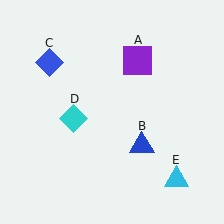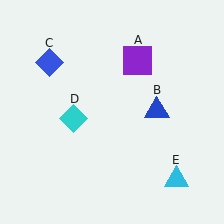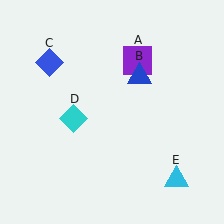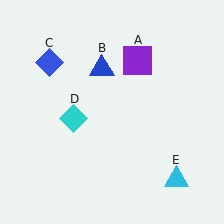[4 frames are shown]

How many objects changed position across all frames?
1 object changed position: blue triangle (object B).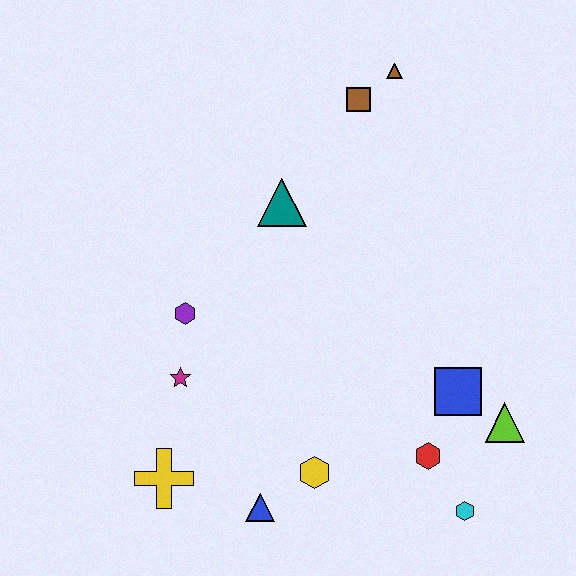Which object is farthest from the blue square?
The brown triangle is farthest from the blue square.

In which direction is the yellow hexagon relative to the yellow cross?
The yellow hexagon is to the right of the yellow cross.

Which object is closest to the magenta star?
The purple hexagon is closest to the magenta star.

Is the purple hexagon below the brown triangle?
Yes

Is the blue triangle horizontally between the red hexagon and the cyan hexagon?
No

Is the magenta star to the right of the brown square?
No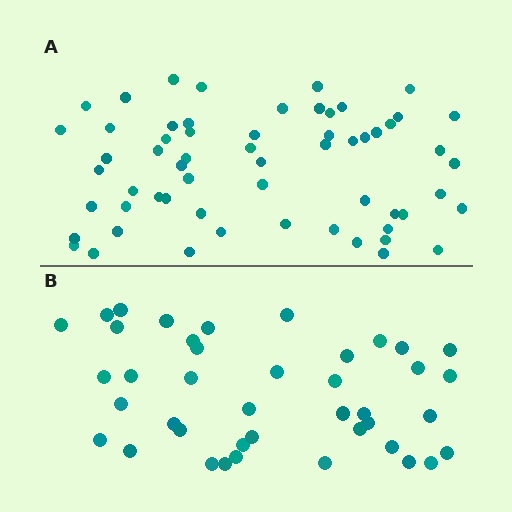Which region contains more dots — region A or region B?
Region A (the top region) has more dots.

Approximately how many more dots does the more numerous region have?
Region A has approximately 20 more dots than region B.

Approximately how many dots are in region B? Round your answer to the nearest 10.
About 40 dots. (The exact count is 41, which rounds to 40.)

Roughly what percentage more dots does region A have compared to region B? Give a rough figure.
About 45% more.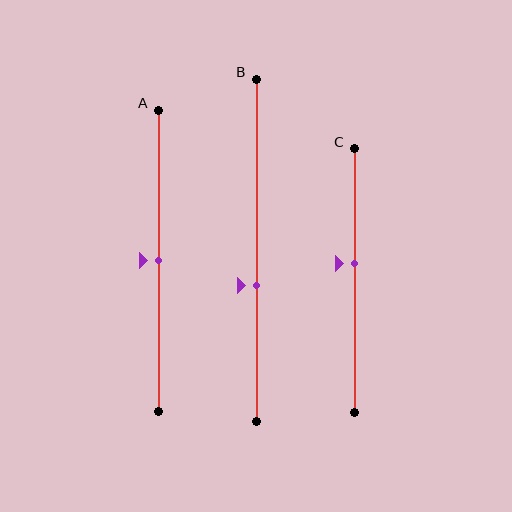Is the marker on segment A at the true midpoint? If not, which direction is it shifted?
Yes, the marker on segment A is at the true midpoint.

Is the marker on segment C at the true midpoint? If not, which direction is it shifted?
No, the marker on segment C is shifted upward by about 7% of the segment length.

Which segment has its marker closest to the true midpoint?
Segment A has its marker closest to the true midpoint.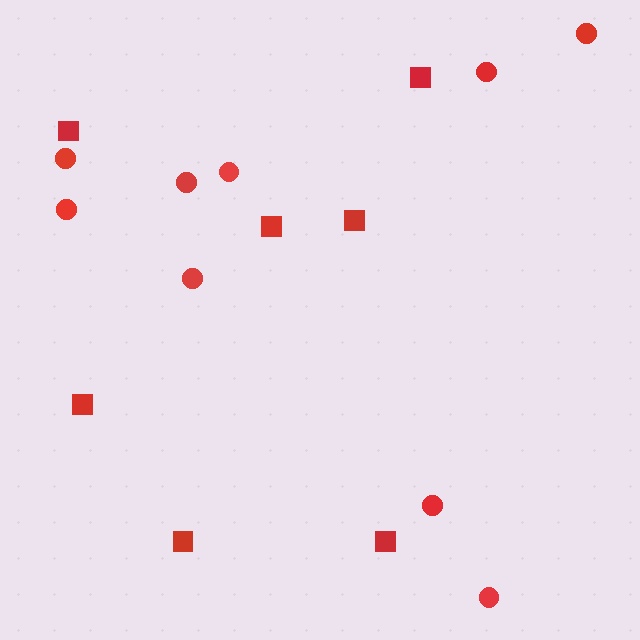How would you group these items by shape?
There are 2 groups: one group of circles (9) and one group of squares (7).